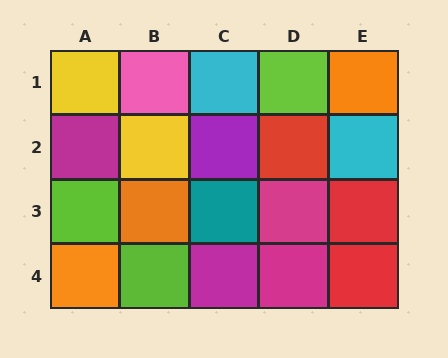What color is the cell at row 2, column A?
Magenta.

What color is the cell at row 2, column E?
Cyan.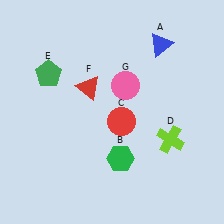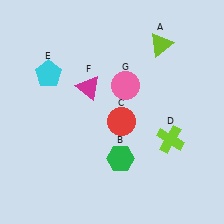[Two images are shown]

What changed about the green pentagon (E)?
In Image 1, E is green. In Image 2, it changed to cyan.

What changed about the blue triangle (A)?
In Image 1, A is blue. In Image 2, it changed to lime.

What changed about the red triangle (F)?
In Image 1, F is red. In Image 2, it changed to magenta.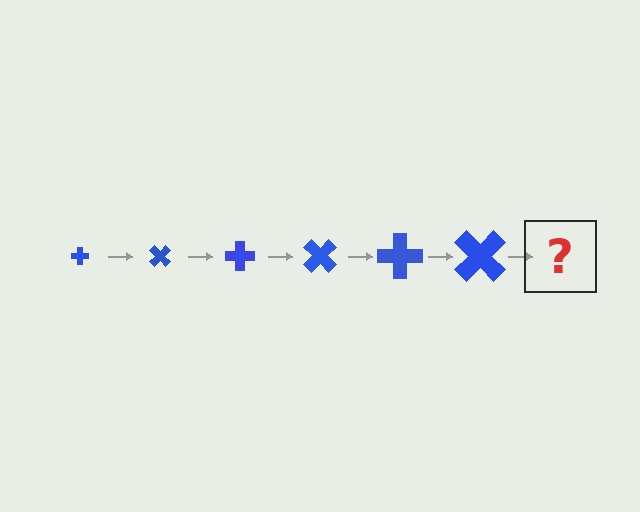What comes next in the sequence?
The next element should be a cross, larger than the previous one and rotated 270 degrees from the start.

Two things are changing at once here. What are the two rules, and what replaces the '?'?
The two rules are that the cross grows larger each step and it rotates 45 degrees each step. The '?' should be a cross, larger than the previous one and rotated 270 degrees from the start.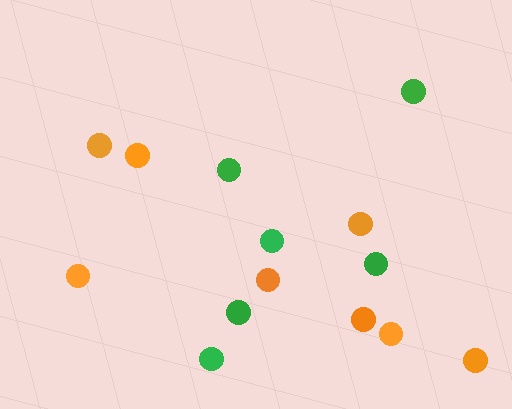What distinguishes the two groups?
There are 2 groups: one group of green circles (6) and one group of orange circles (8).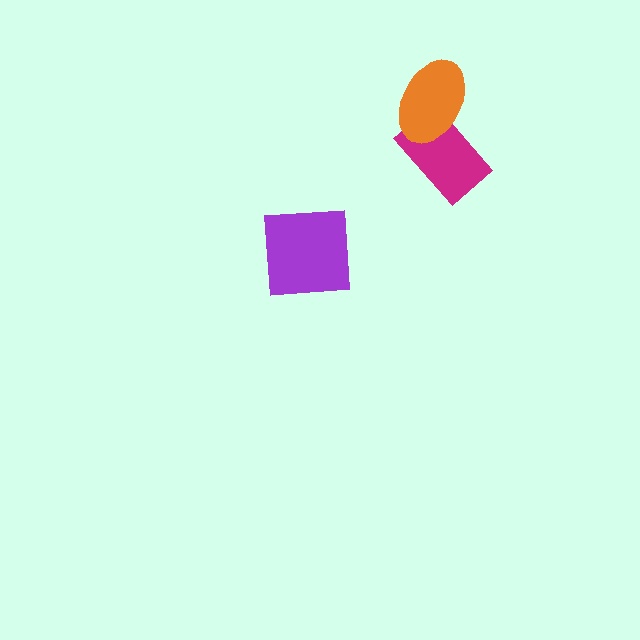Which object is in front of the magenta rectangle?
The orange ellipse is in front of the magenta rectangle.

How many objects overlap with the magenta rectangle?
1 object overlaps with the magenta rectangle.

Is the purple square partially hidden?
No, no other shape covers it.